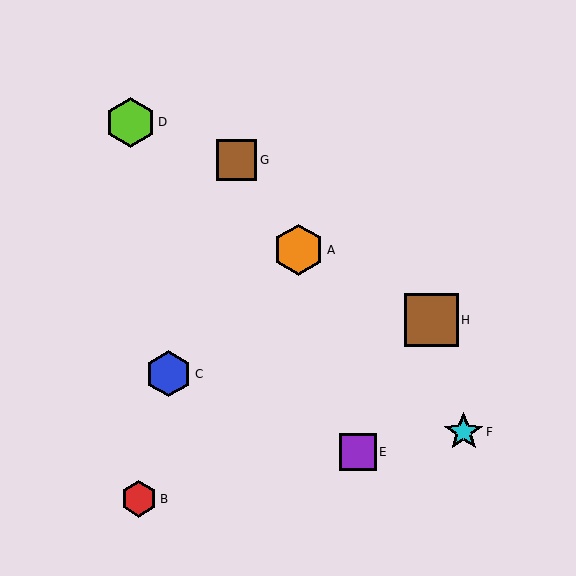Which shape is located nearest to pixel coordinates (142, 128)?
The lime hexagon (labeled D) at (130, 122) is nearest to that location.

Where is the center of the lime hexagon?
The center of the lime hexagon is at (130, 122).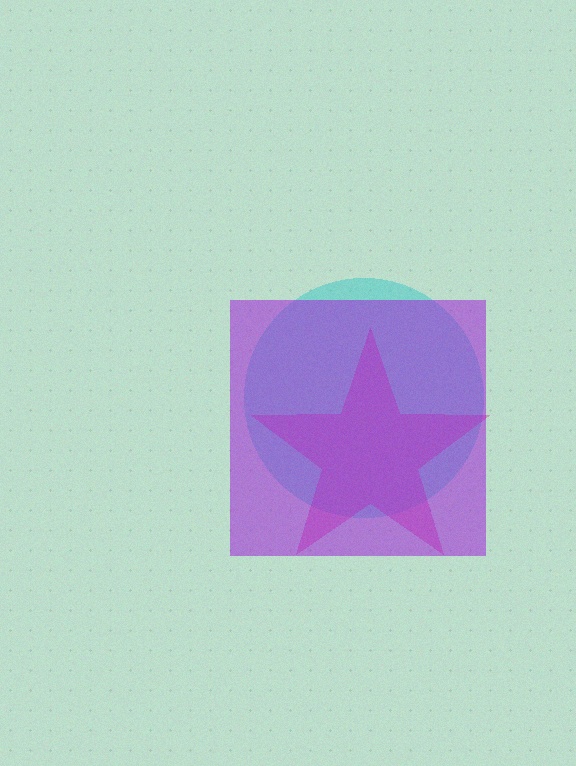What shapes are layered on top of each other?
The layered shapes are: a cyan circle, a magenta star, a purple square.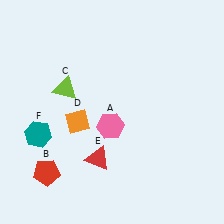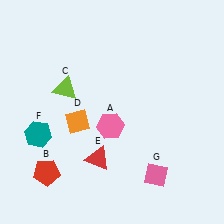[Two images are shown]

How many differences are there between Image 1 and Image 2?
There is 1 difference between the two images.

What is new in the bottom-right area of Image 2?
A pink diamond (G) was added in the bottom-right area of Image 2.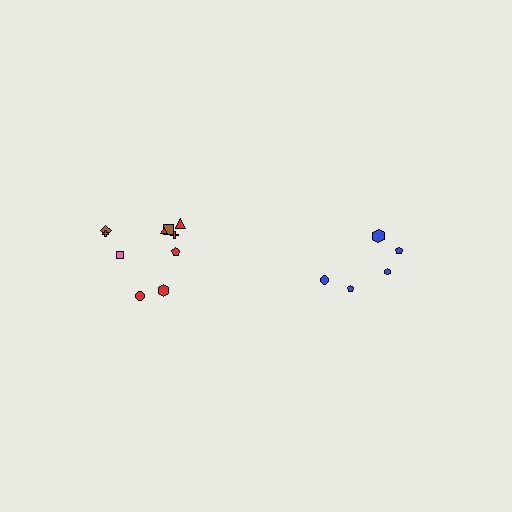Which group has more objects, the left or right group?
The left group.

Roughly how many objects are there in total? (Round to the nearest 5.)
Roughly 15 objects in total.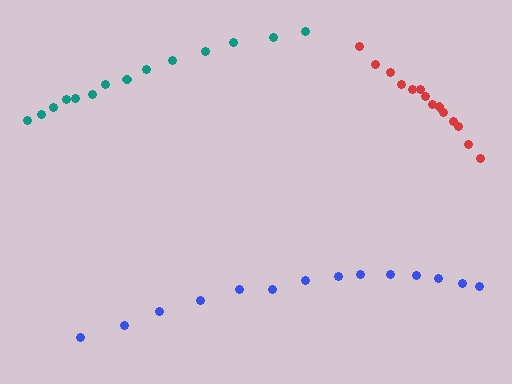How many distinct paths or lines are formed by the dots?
There are 3 distinct paths.